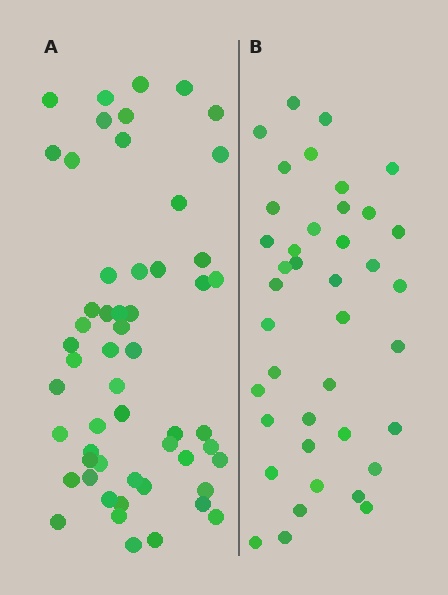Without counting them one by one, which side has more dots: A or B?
Region A (the left region) has more dots.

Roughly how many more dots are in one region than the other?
Region A has approximately 15 more dots than region B.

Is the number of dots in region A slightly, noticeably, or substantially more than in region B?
Region A has noticeably more, but not dramatically so. The ratio is roughly 1.4 to 1.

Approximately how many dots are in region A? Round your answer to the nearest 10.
About 60 dots. (The exact count is 55, which rounds to 60.)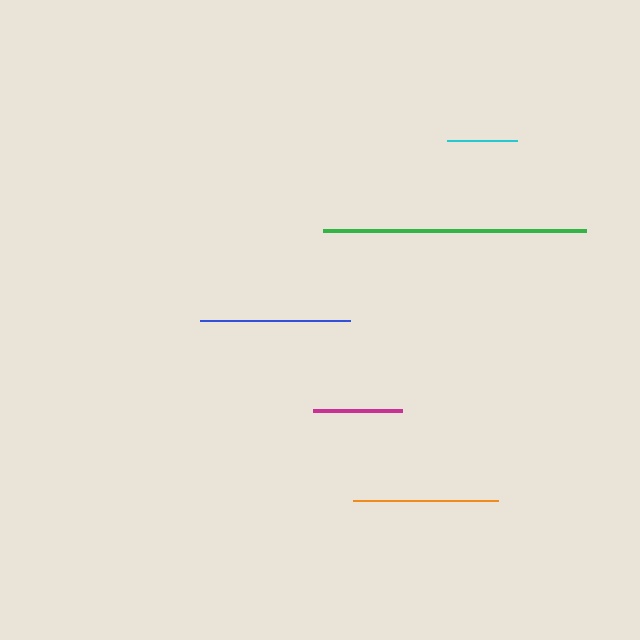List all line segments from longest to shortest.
From longest to shortest: green, blue, orange, magenta, cyan.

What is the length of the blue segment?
The blue segment is approximately 150 pixels long.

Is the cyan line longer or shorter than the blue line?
The blue line is longer than the cyan line.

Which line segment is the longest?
The green line is the longest at approximately 263 pixels.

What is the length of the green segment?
The green segment is approximately 263 pixels long.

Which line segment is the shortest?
The cyan line is the shortest at approximately 70 pixels.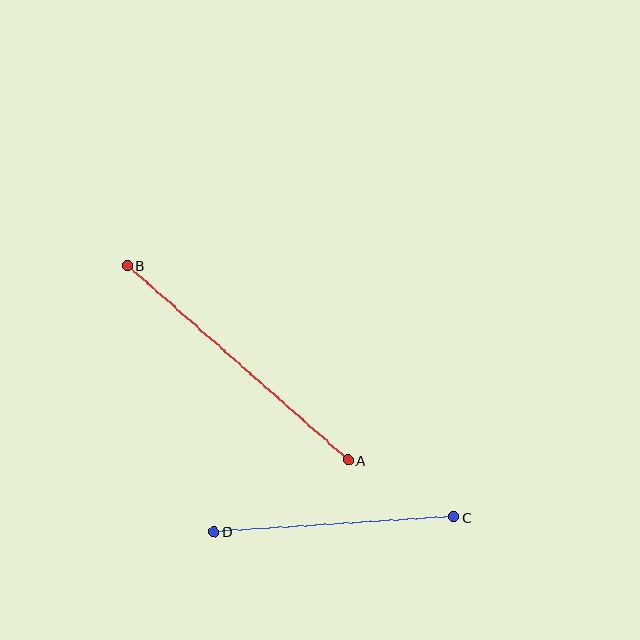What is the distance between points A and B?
The distance is approximately 294 pixels.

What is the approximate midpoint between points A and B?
The midpoint is at approximately (238, 363) pixels.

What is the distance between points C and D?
The distance is approximately 240 pixels.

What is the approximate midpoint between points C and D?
The midpoint is at approximately (334, 524) pixels.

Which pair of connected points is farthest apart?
Points A and B are farthest apart.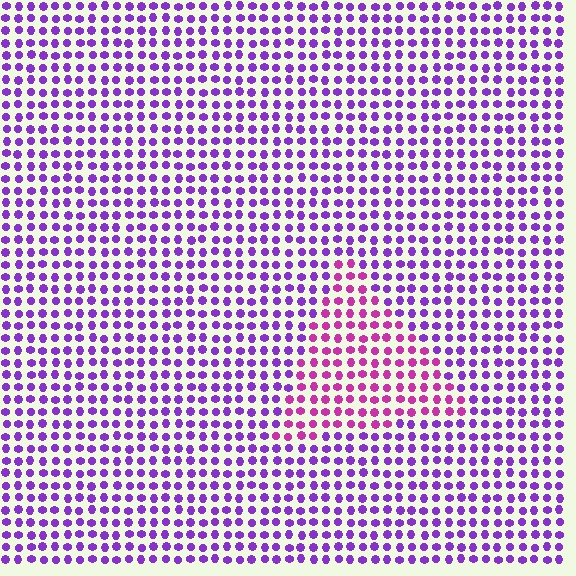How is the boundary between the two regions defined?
The boundary is defined purely by a slight shift in hue (about 39 degrees). Spacing, size, and orientation are identical on both sides.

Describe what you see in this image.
The image is filled with small purple elements in a uniform arrangement. A triangle-shaped region is visible where the elements are tinted to a slightly different hue, forming a subtle color boundary.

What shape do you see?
I see a triangle.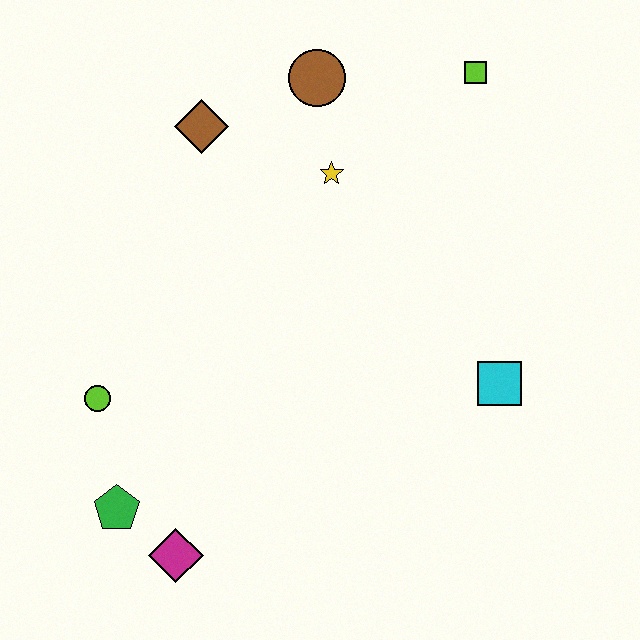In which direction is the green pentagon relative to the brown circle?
The green pentagon is below the brown circle.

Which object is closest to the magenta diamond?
The green pentagon is closest to the magenta diamond.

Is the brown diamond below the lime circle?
No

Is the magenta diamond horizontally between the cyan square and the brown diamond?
No